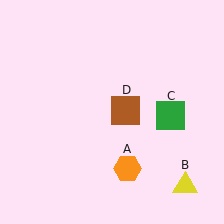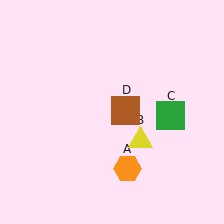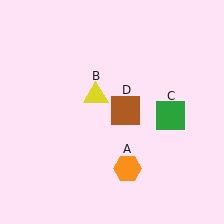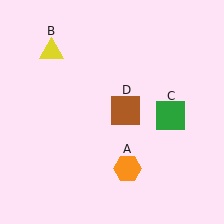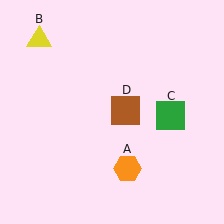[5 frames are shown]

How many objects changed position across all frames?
1 object changed position: yellow triangle (object B).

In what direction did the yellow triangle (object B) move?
The yellow triangle (object B) moved up and to the left.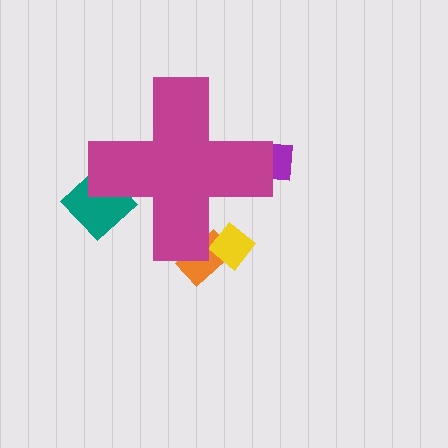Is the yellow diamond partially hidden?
Yes, the yellow diamond is partially hidden behind the magenta cross.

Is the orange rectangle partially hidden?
Yes, the orange rectangle is partially hidden behind the magenta cross.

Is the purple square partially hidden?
Yes, the purple square is partially hidden behind the magenta cross.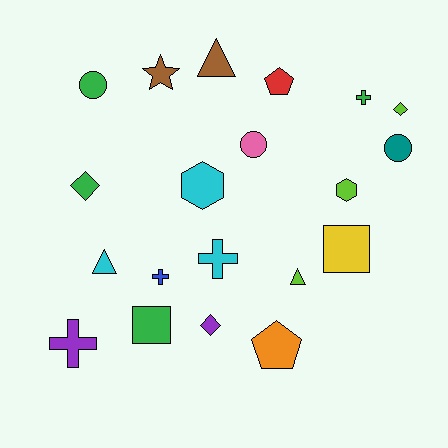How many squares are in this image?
There are 2 squares.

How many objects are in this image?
There are 20 objects.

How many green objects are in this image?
There are 4 green objects.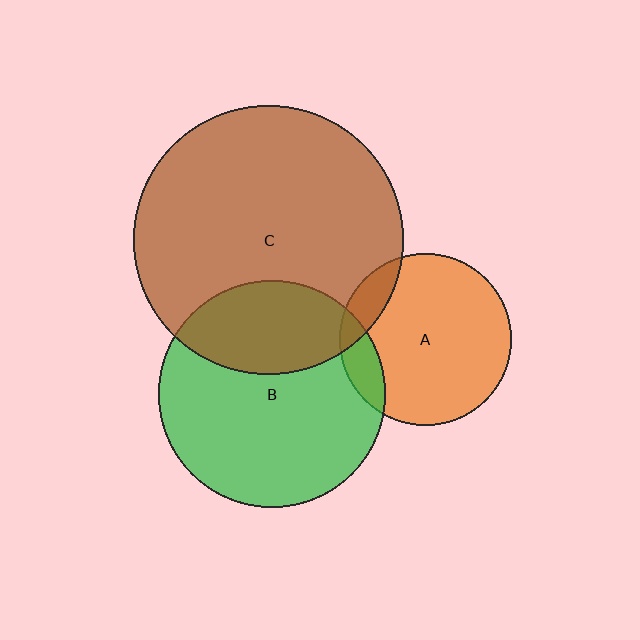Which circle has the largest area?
Circle C (brown).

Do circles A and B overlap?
Yes.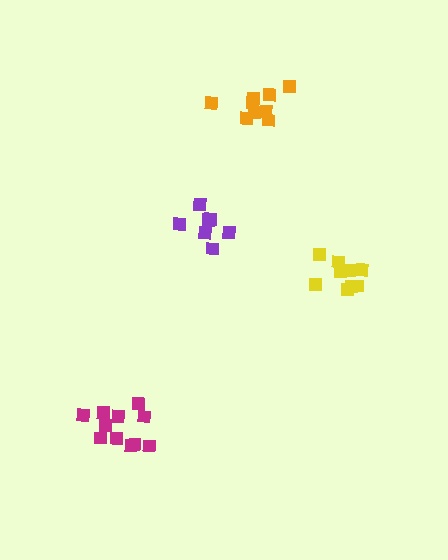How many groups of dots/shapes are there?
There are 4 groups.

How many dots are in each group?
Group 1: 7 dots, Group 2: 9 dots, Group 3: 11 dots, Group 4: 9 dots (36 total).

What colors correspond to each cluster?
The clusters are colored: purple, orange, magenta, yellow.